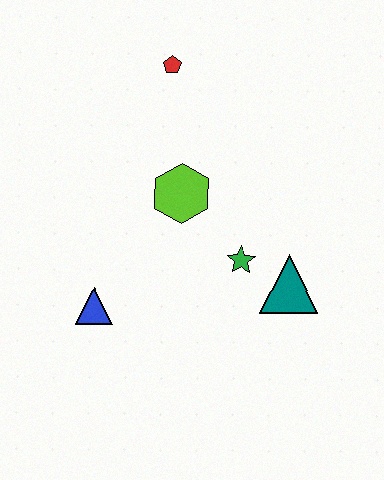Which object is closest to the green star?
The teal triangle is closest to the green star.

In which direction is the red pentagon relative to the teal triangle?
The red pentagon is above the teal triangle.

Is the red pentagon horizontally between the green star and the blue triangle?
Yes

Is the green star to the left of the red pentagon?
No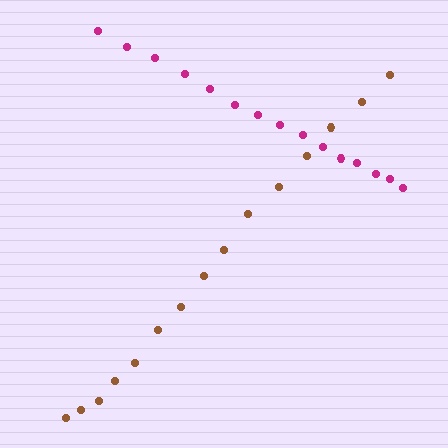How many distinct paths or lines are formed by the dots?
There are 2 distinct paths.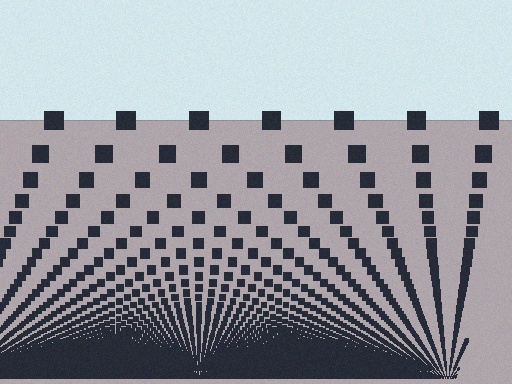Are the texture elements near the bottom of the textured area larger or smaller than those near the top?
Smaller. The gradient is inverted — elements near the bottom are smaller and denser.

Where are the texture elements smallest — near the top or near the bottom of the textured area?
Near the bottom.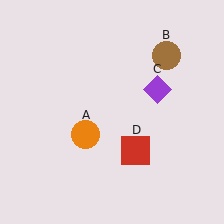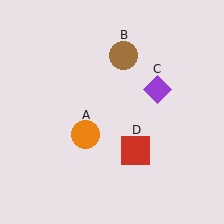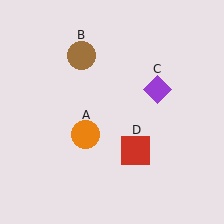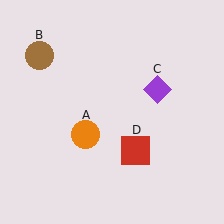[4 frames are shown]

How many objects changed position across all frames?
1 object changed position: brown circle (object B).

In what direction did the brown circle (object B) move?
The brown circle (object B) moved left.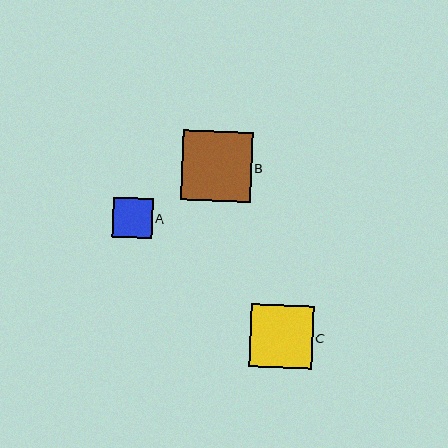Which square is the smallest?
Square A is the smallest with a size of approximately 40 pixels.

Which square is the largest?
Square B is the largest with a size of approximately 69 pixels.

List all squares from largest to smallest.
From largest to smallest: B, C, A.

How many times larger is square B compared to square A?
Square B is approximately 1.7 times the size of square A.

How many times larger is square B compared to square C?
Square B is approximately 1.1 times the size of square C.